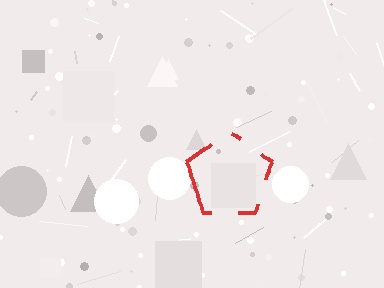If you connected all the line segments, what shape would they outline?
They would outline a pentagon.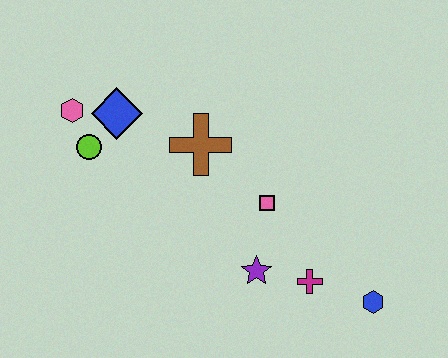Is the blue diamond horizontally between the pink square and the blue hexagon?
No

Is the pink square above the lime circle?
No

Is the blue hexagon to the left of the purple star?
No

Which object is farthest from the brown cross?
The blue hexagon is farthest from the brown cross.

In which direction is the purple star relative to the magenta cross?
The purple star is to the left of the magenta cross.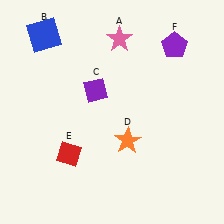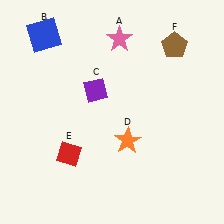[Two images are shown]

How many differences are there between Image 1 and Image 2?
There is 1 difference between the two images.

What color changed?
The pentagon (F) changed from purple in Image 1 to brown in Image 2.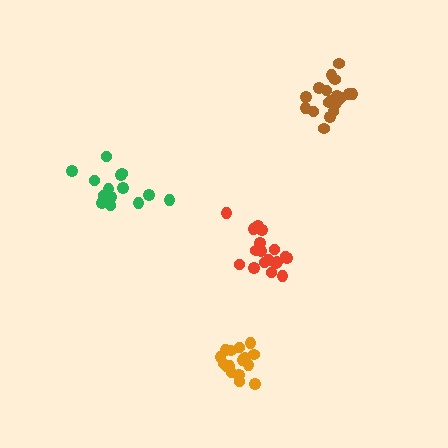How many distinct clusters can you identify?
There are 4 distinct clusters.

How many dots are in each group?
Group 1: 18 dots, Group 2: 16 dots, Group 3: 14 dots, Group 4: 19 dots (67 total).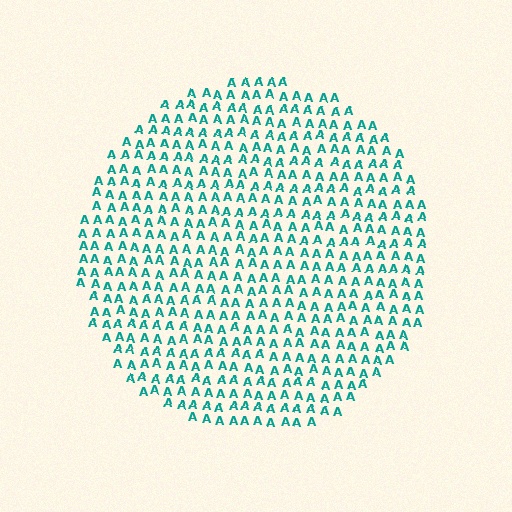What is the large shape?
The large shape is a circle.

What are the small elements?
The small elements are letter A's.